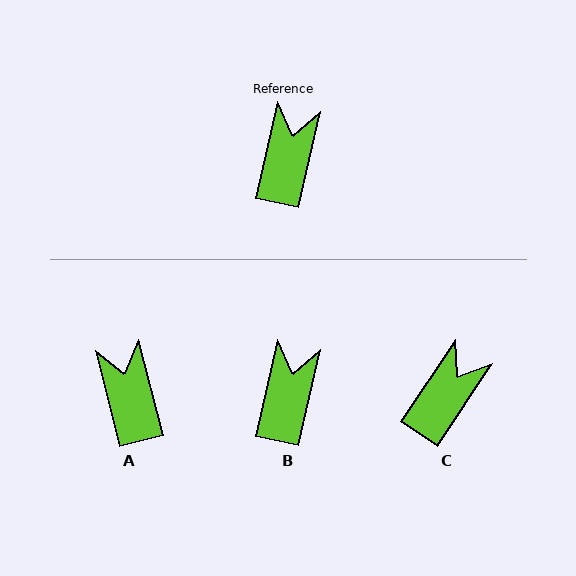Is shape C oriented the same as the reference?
No, it is off by about 21 degrees.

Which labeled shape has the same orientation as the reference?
B.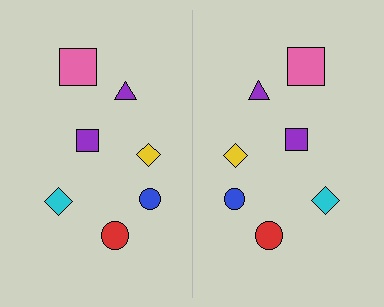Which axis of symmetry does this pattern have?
The pattern has a vertical axis of symmetry running through the center of the image.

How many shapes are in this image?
There are 14 shapes in this image.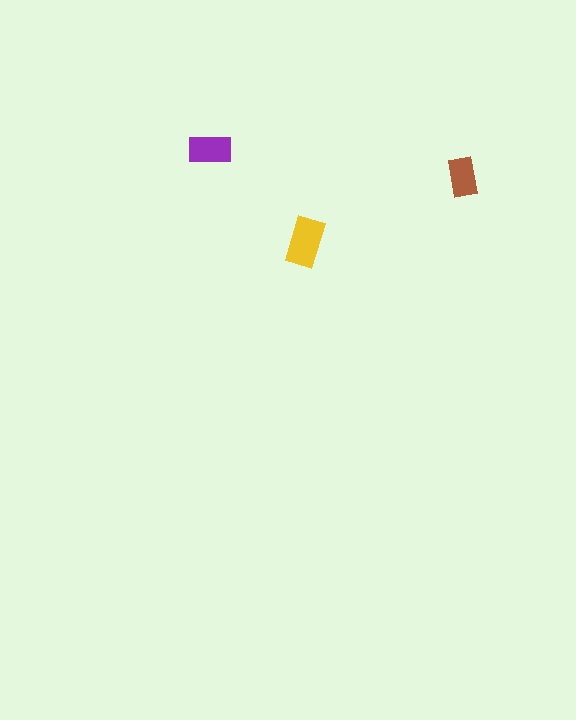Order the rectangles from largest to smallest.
the yellow one, the purple one, the brown one.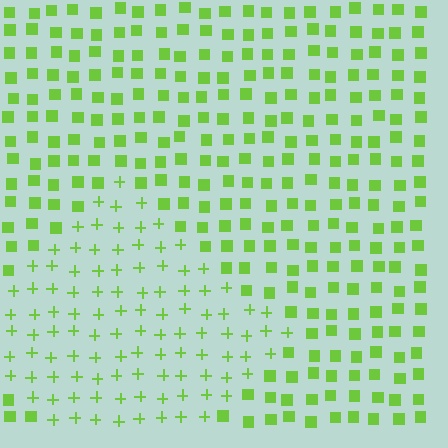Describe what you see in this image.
The image is filled with small lime elements arranged in a uniform grid. A diamond-shaped region contains plus signs, while the surrounding area contains squares. The boundary is defined purely by the change in element shape.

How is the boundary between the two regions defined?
The boundary is defined by a change in element shape: plus signs inside vs. squares outside. All elements share the same color and spacing.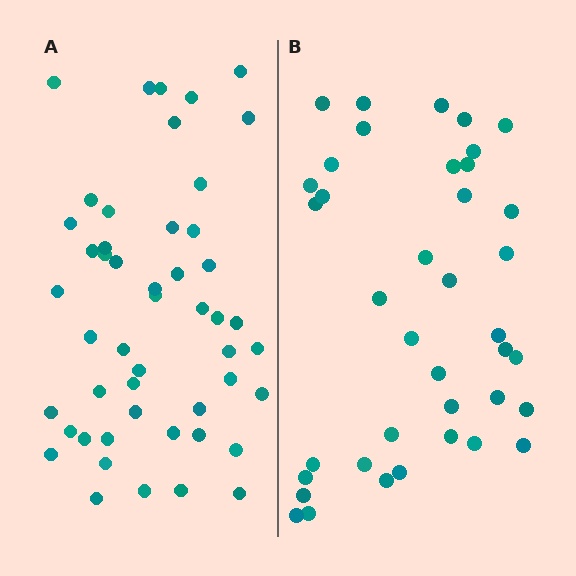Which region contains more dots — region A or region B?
Region A (the left region) has more dots.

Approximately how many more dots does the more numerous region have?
Region A has roughly 10 or so more dots than region B.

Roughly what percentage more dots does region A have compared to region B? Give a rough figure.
About 25% more.